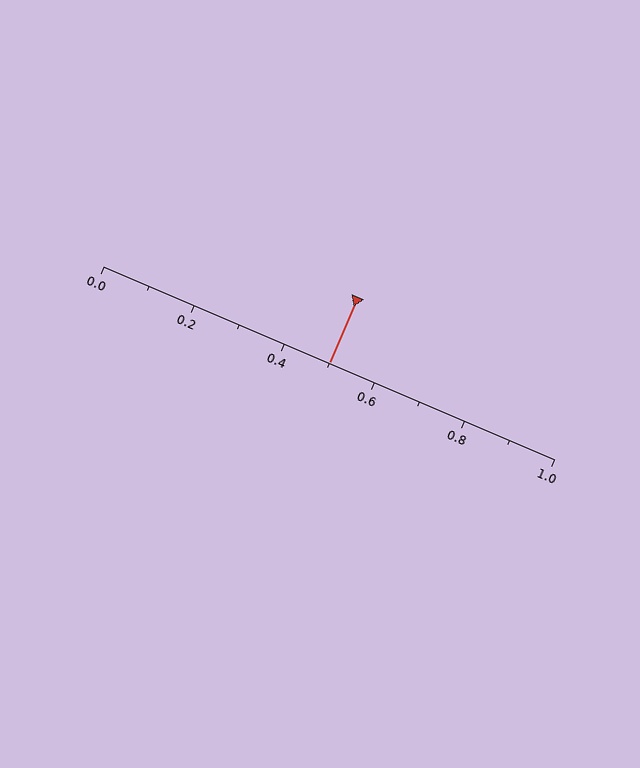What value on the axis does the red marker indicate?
The marker indicates approximately 0.5.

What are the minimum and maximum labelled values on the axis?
The axis runs from 0.0 to 1.0.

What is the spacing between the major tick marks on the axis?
The major ticks are spaced 0.2 apart.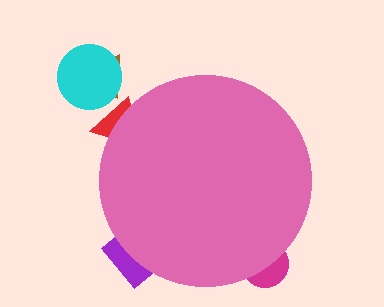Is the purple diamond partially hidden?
Yes, the purple diamond is partially hidden behind the pink circle.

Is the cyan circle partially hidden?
No, the cyan circle is fully visible.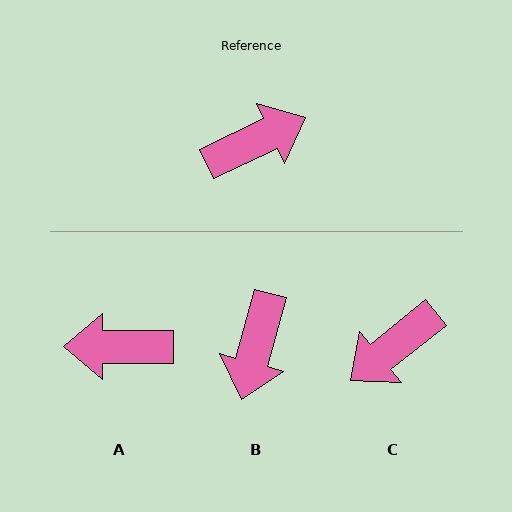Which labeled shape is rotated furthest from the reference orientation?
C, about 167 degrees away.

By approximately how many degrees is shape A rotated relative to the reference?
Approximately 155 degrees counter-clockwise.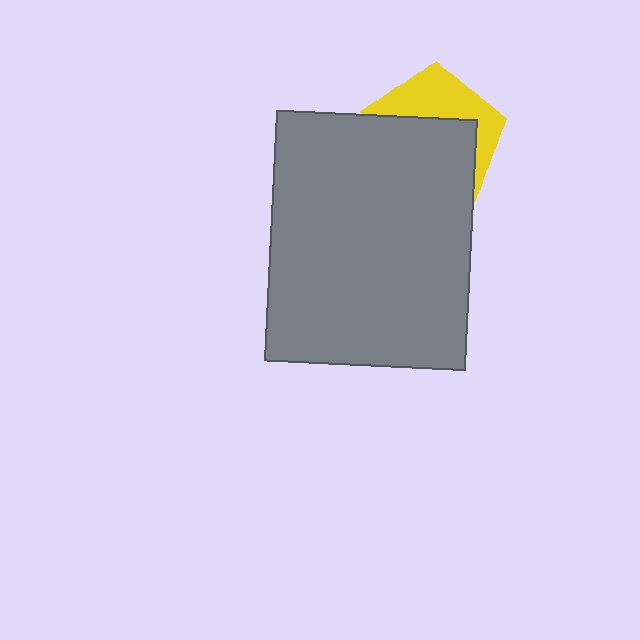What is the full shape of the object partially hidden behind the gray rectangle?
The partially hidden object is a yellow pentagon.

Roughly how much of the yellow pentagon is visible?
A small part of it is visible (roughly 39%).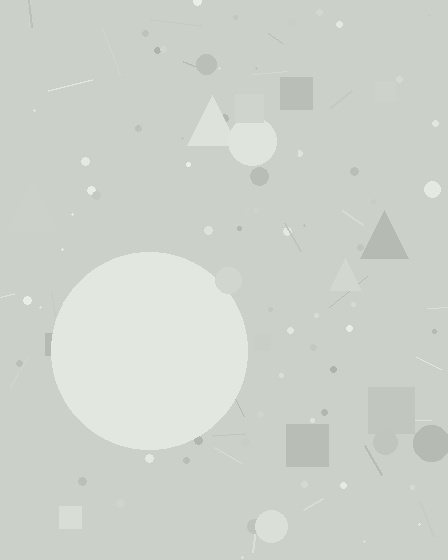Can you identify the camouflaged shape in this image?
The camouflaged shape is a circle.